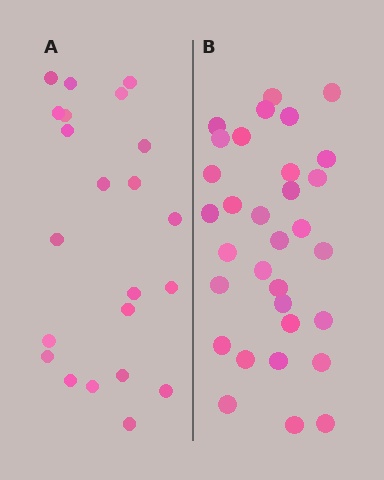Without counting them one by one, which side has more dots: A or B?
Region B (the right region) has more dots.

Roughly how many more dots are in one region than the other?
Region B has roughly 10 or so more dots than region A.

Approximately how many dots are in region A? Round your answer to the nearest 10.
About 20 dots. (The exact count is 22, which rounds to 20.)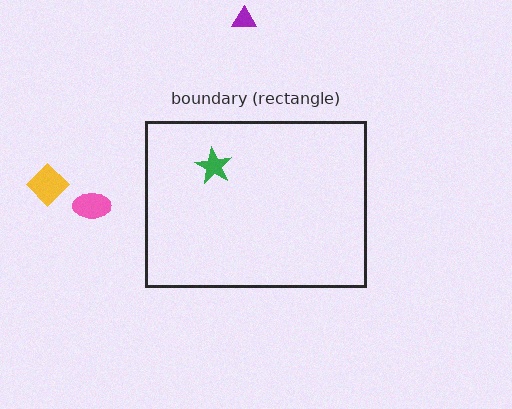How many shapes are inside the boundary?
1 inside, 3 outside.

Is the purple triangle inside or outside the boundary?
Outside.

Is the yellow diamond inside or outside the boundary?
Outside.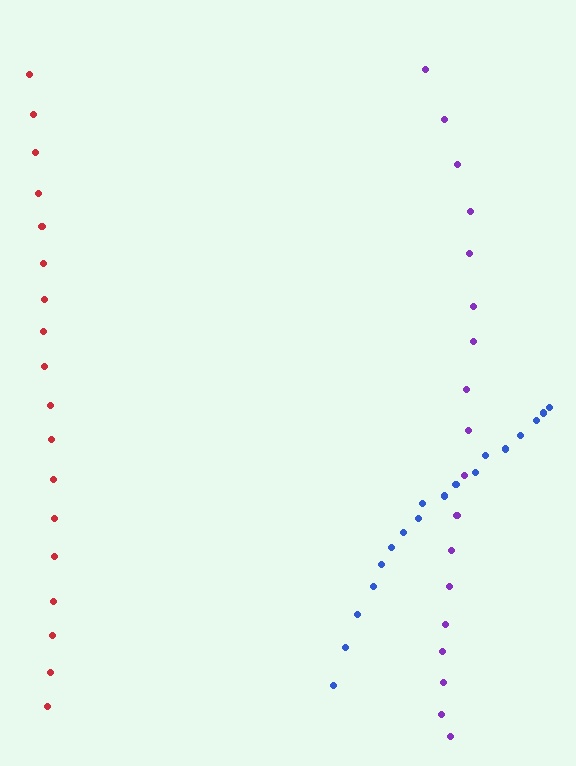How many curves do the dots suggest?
There are 3 distinct paths.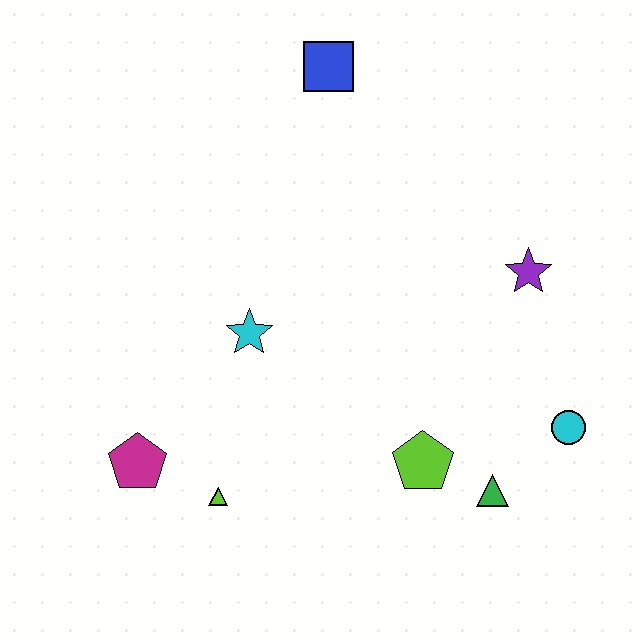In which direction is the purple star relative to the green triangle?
The purple star is above the green triangle.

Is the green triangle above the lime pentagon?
No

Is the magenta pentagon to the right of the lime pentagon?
No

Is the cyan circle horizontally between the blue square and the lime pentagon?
No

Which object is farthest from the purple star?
The magenta pentagon is farthest from the purple star.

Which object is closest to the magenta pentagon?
The lime triangle is closest to the magenta pentagon.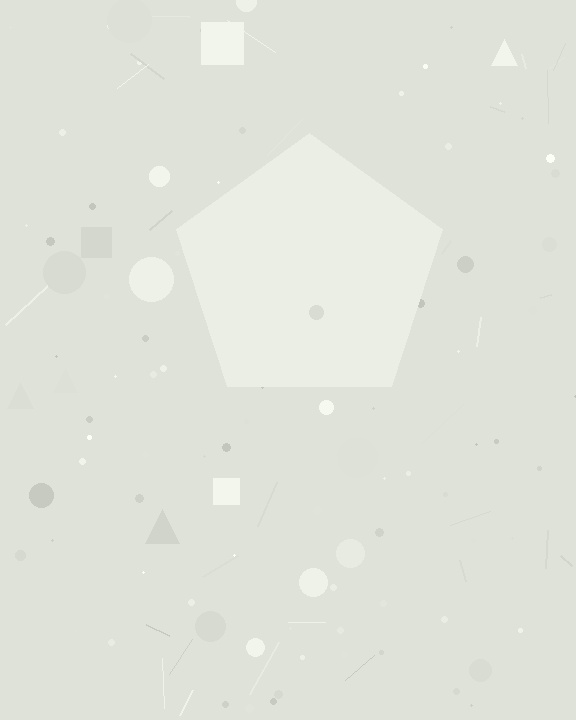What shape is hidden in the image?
A pentagon is hidden in the image.